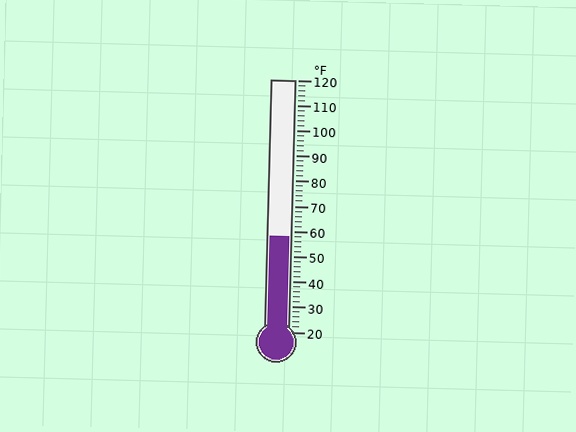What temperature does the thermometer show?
The thermometer shows approximately 58°F.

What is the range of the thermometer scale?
The thermometer scale ranges from 20°F to 120°F.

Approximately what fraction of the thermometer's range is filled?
The thermometer is filled to approximately 40% of its range.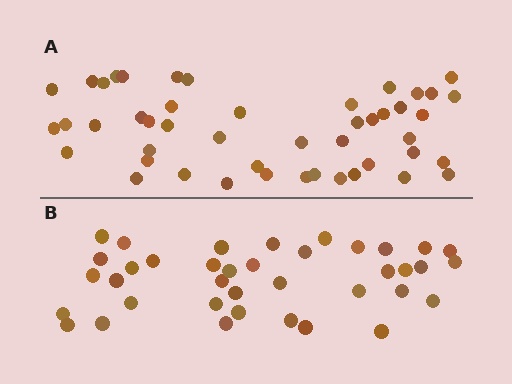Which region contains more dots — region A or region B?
Region A (the top region) has more dots.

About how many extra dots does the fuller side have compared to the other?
Region A has roughly 8 or so more dots than region B.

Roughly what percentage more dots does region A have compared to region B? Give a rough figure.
About 25% more.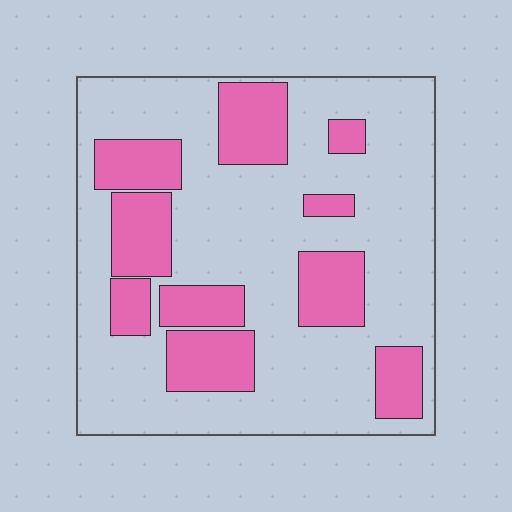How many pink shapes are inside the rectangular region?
10.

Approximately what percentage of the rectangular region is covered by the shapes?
Approximately 30%.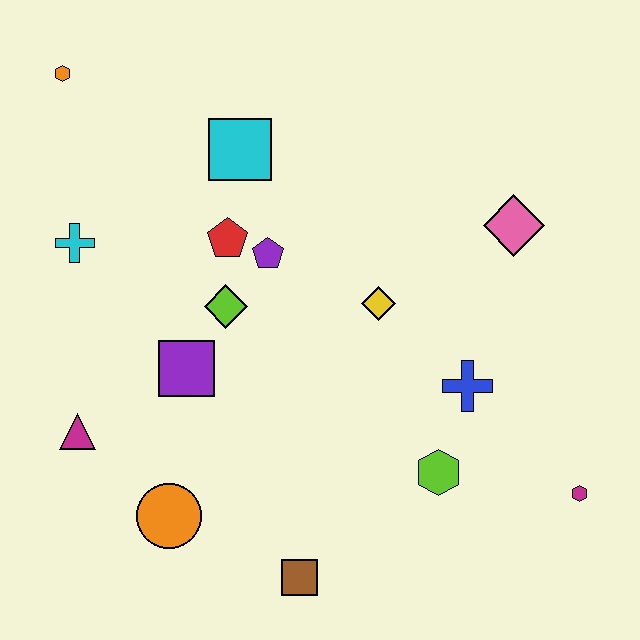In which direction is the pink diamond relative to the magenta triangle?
The pink diamond is to the right of the magenta triangle.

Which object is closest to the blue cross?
The lime hexagon is closest to the blue cross.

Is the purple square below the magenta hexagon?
No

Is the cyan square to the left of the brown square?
Yes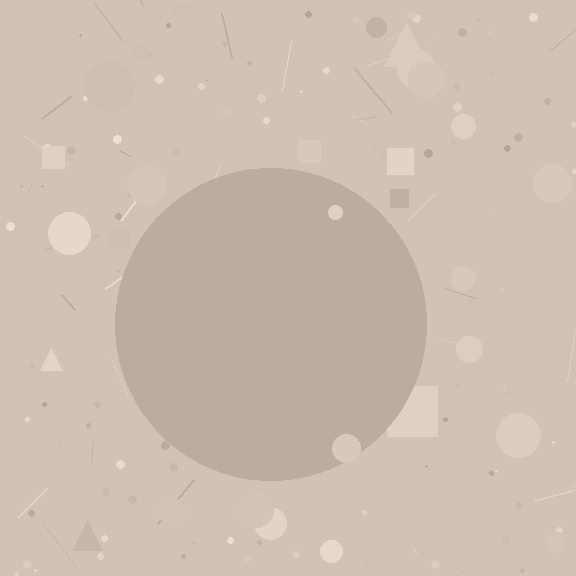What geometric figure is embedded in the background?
A circle is embedded in the background.